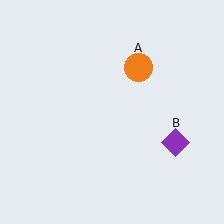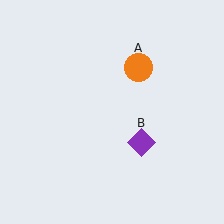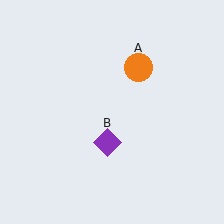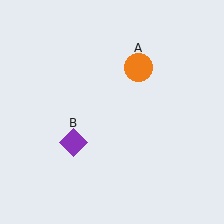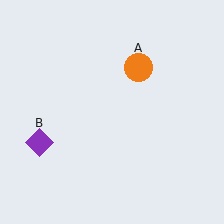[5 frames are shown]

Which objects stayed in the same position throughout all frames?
Orange circle (object A) remained stationary.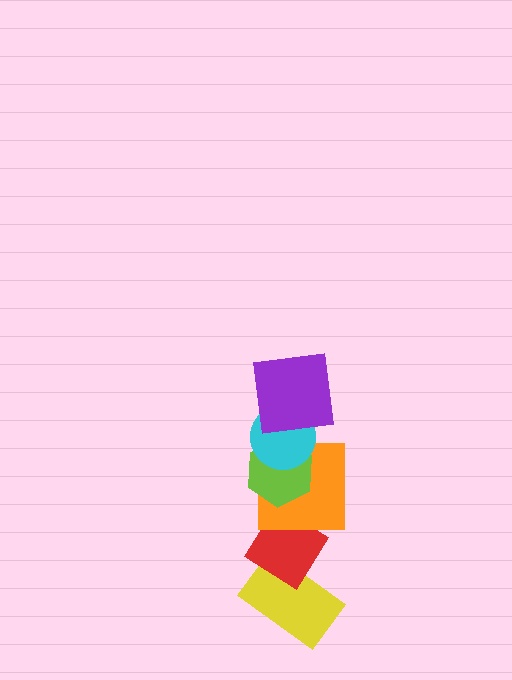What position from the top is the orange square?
The orange square is 4th from the top.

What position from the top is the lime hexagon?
The lime hexagon is 3rd from the top.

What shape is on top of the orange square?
The lime hexagon is on top of the orange square.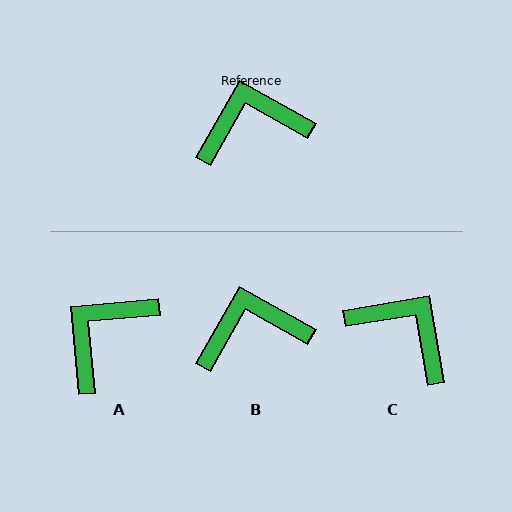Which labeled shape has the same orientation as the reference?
B.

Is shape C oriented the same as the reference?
No, it is off by about 51 degrees.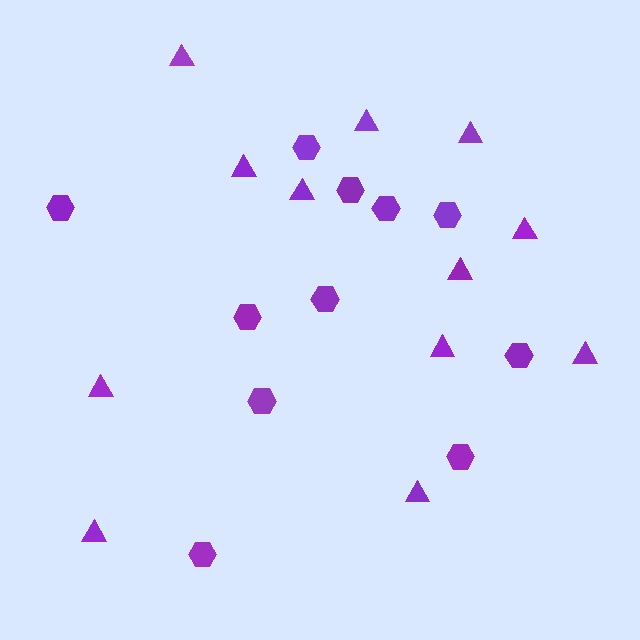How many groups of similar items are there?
There are 2 groups: one group of hexagons (11) and one group of triangles (12).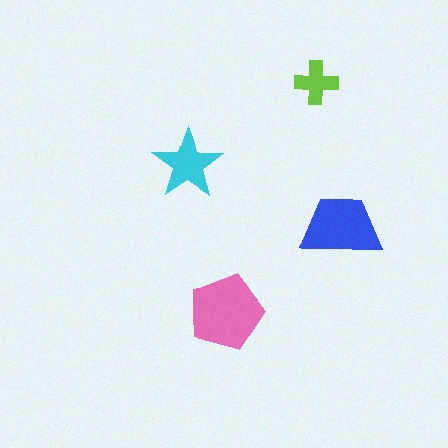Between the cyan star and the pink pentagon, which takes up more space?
The pink pentagon.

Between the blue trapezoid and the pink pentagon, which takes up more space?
The pink pentagon.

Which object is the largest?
The pink pentagon.